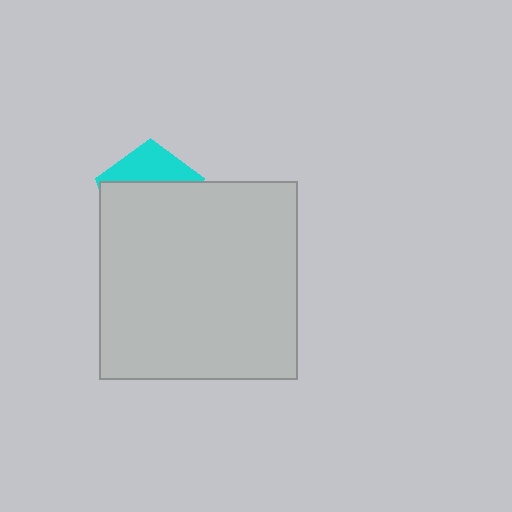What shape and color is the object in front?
The object in front is a light gray square.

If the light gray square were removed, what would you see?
You would see the complete cyan pentagon.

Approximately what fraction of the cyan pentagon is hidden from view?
Roughly 68% of the cyan pentagon is hidden behind the light gray square.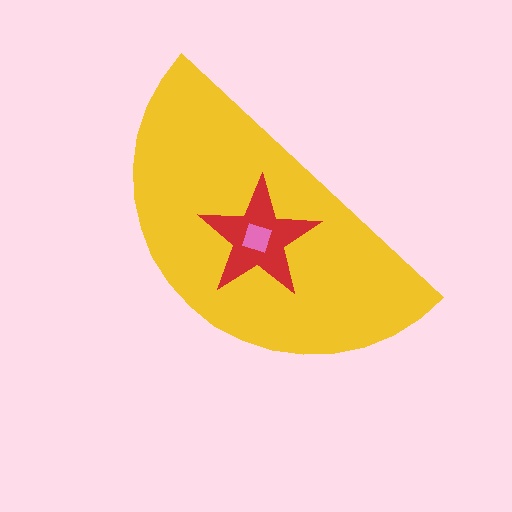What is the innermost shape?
The pink diamond.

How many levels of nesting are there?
3.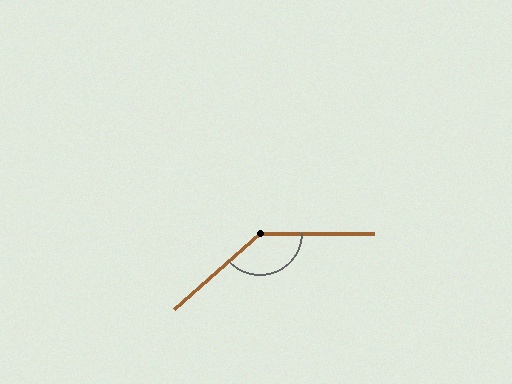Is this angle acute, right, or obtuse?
It is obtuse.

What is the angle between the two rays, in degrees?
Approximately 138 degrees.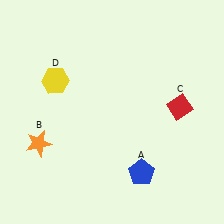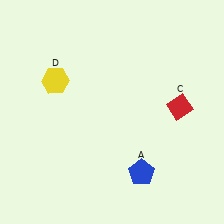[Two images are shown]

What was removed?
The orange star (B) was removed in Image 2.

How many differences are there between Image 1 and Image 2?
There is 1 difference between the two images.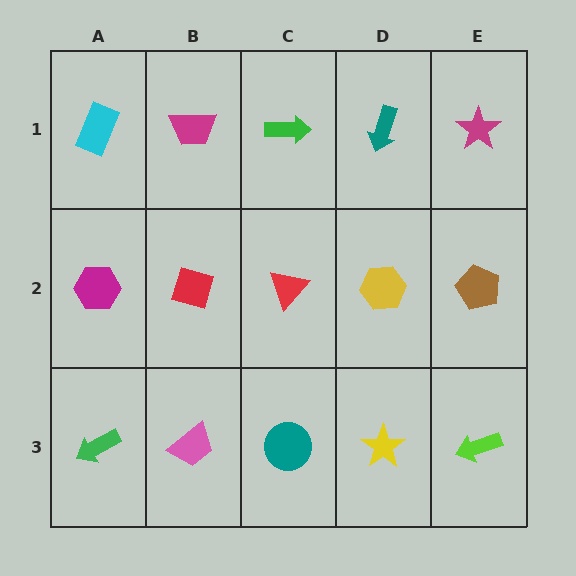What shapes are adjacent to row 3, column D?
A yellow hexagon (row 2, column D), a teal circle (row 3, column C), a lime arrow (row 3, column E).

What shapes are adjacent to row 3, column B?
A red diamond (row 2, column B), a green arrow (row 3, column A), a teal circle (row 3, column C).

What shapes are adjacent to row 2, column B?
A magenta trapezoid (row 1, column B), a pink trapezoid (row 3, column B), a magenta hexagon (row 2, column A), a red triangle (row 2, column C).